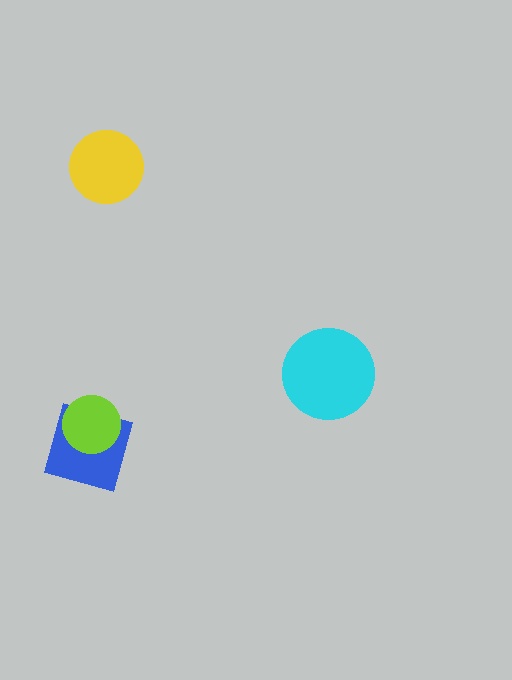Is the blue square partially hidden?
Yes, it is partially covered by another shape.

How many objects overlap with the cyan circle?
0 objects overlap with the cyan circle.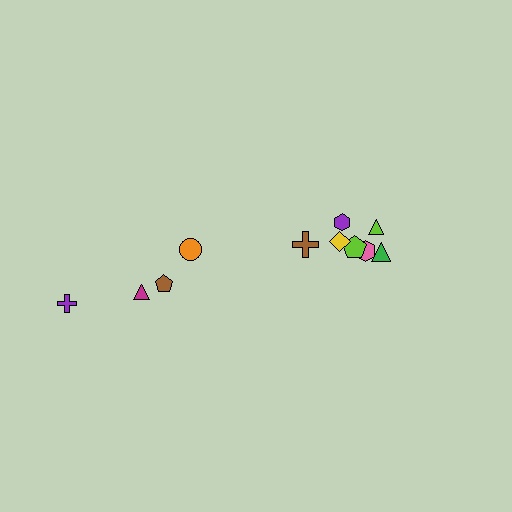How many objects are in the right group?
There are 8 objects.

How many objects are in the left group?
There are 4 objects.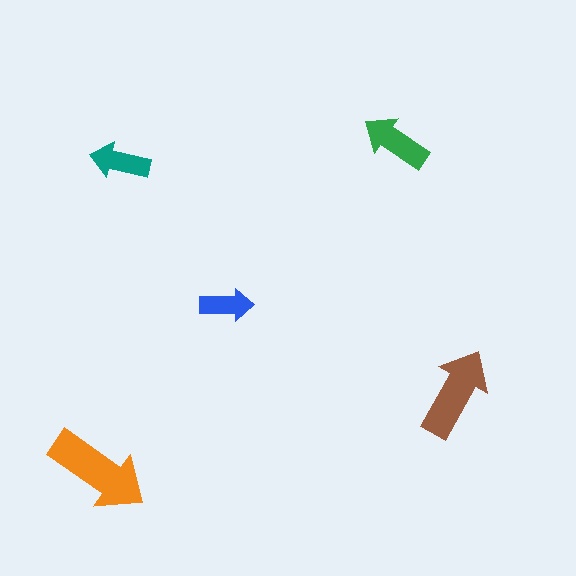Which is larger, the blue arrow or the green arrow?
The green one.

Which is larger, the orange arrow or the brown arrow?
The orange one.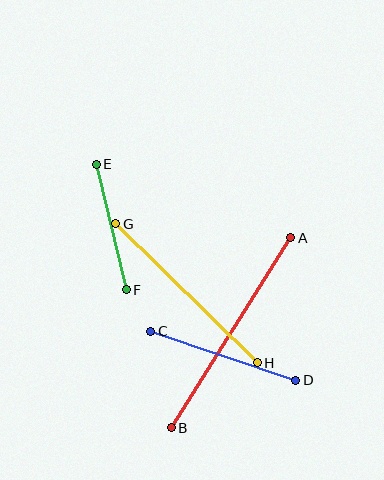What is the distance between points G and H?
The distance is approximately 199 pixels.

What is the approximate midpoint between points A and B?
The midpoint is at approximately (231, 333) pixels.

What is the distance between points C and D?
The distance is approximately 153 pixels.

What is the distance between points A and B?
The distance is approximately 224 pixels.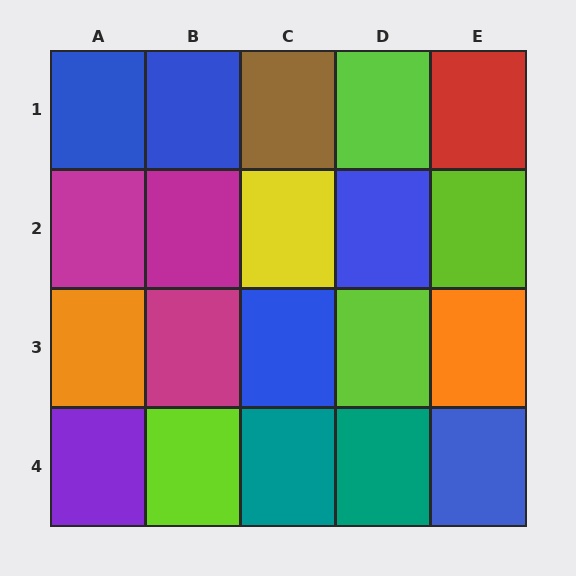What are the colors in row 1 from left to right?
Blue, blue, brown, lime, red.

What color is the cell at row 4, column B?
Lime.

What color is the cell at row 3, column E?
Orange.